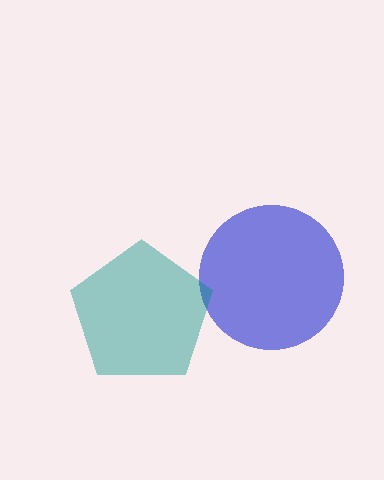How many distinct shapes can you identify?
There are 2 distinct shapes: a blue circle, a teal pentagon.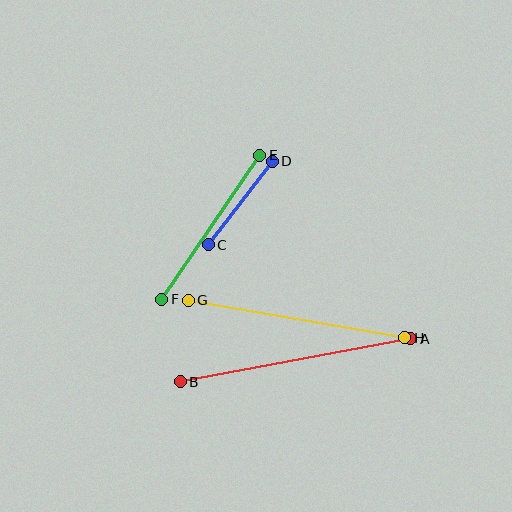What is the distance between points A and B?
The distance is approximately 234 pixels.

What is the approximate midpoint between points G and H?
The midpoint is at approximately (296, 319) pixels.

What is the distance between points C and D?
The distance is approximately 105 pixels.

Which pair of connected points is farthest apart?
Points A and B are farthest apart.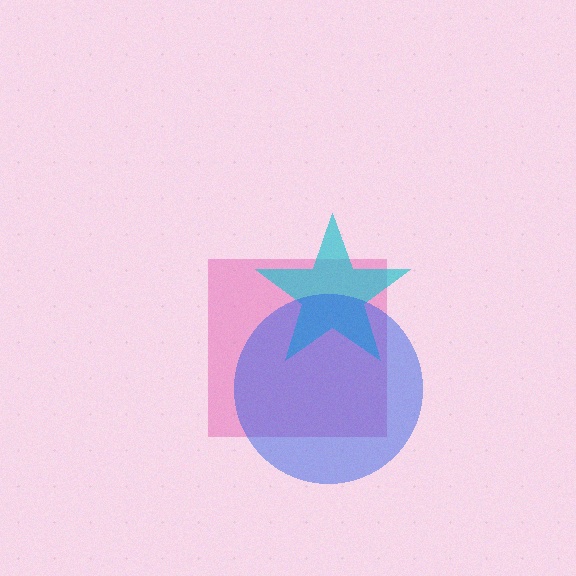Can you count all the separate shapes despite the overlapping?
Yes, there are 3 separate shapes.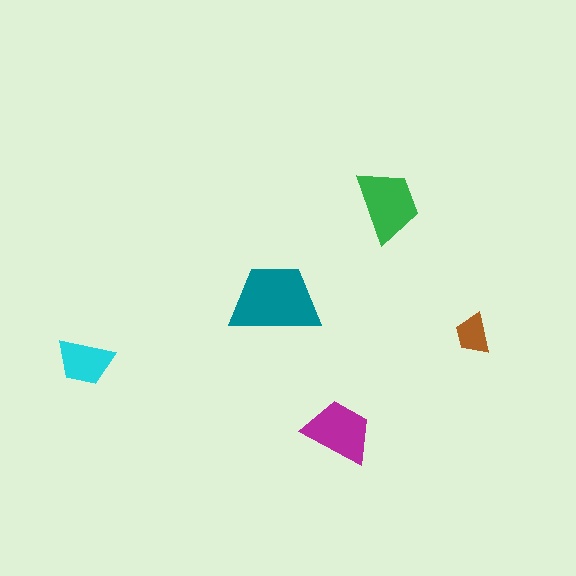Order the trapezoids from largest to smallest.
the teal one, the green one, the magenta one, the cyan one, the brown one.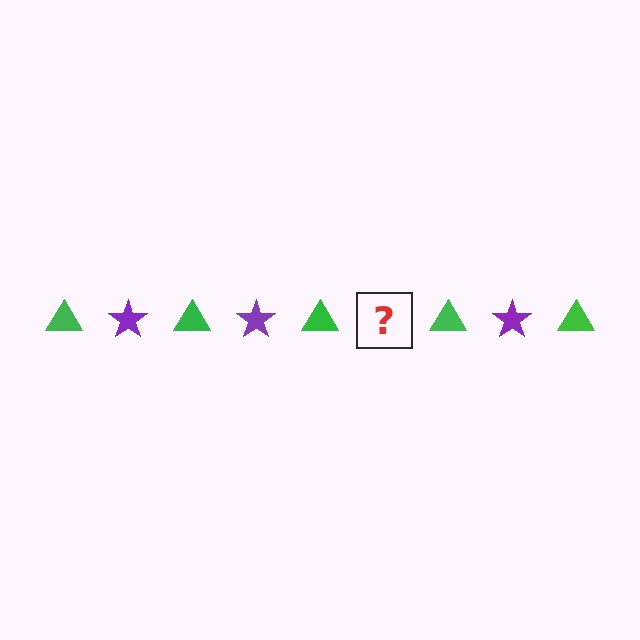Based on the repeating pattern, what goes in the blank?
The blank should be a purple star.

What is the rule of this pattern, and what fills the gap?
The rule is that the pattern alternates between green triangle and purple star. The gap should be filled with a purple star.